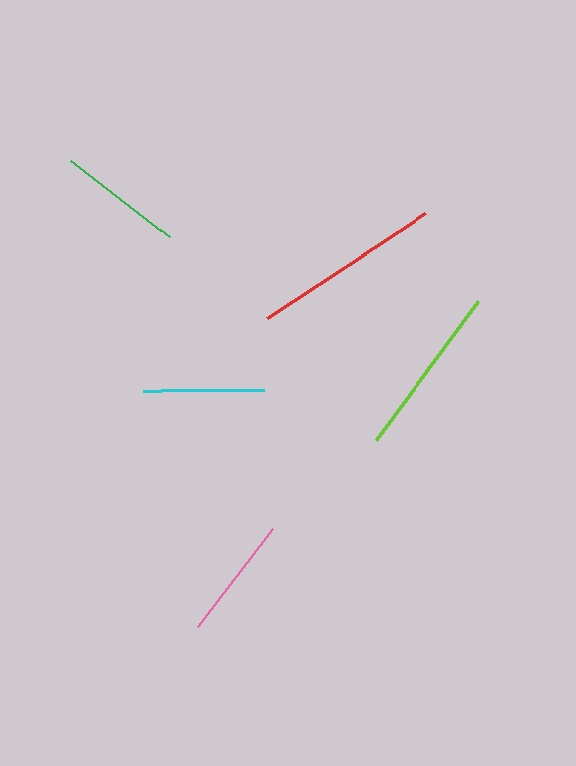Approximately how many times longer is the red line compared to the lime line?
The red line is approximately 1.1 times the length of the lime line.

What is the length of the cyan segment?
The cyan segment is approximately 121 pixels long.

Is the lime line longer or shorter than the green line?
The lime line is longer than the green line.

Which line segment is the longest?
The red line is the longest at approximately 190 pixels.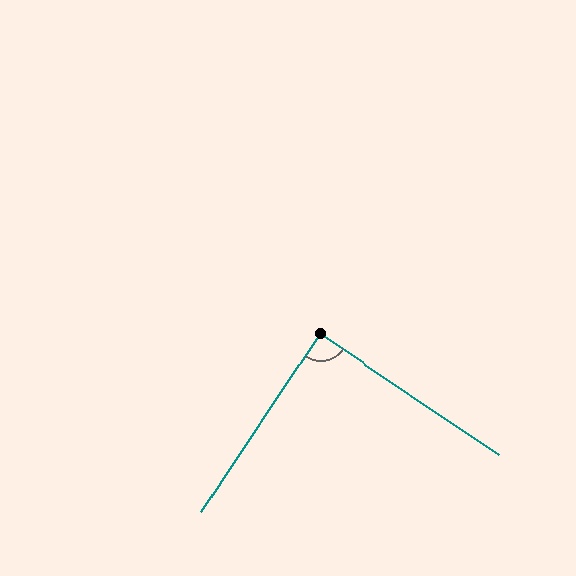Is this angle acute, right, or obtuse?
It is approximately a right angle.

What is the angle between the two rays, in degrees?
Approximately 90 degrees.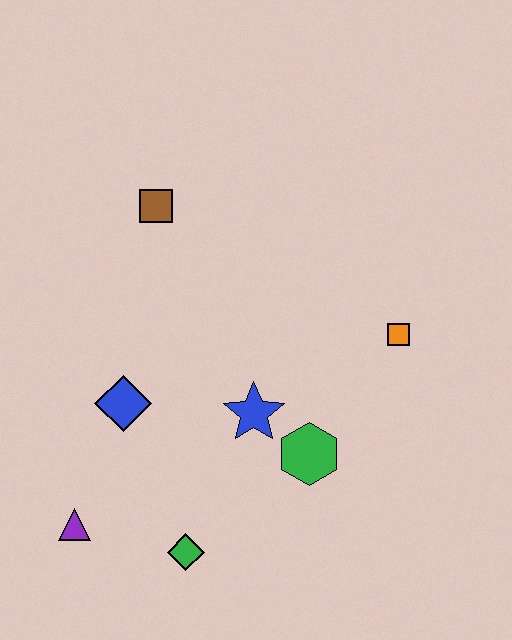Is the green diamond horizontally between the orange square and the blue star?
No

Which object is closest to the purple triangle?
The green diamond is closest to the purple triangle.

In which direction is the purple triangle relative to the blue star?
The purple triangle is to the left of the blue star.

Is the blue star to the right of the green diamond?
Yes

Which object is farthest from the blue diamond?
The orange square is farthest from the blue diamond.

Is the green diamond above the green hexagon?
No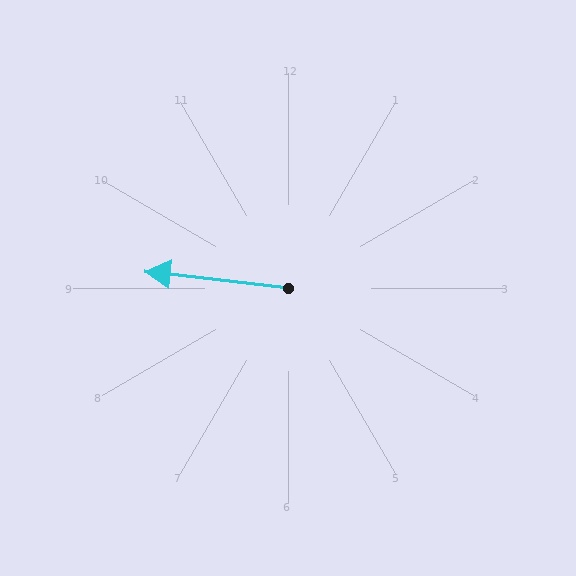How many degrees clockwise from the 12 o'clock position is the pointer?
Approximately 277 degrees.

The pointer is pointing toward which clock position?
Roughly 9 o'clock.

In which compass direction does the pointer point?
West.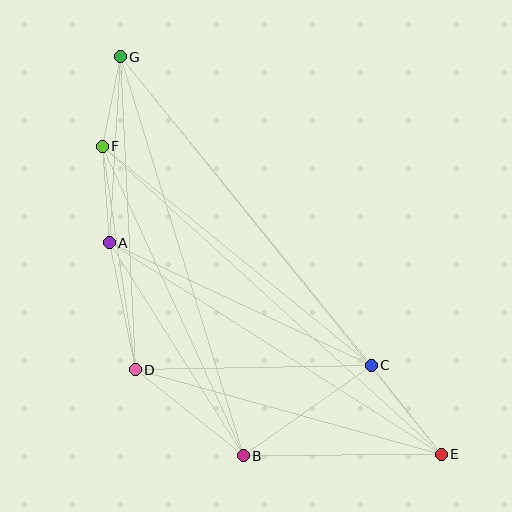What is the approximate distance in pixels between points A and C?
The distance between A and C is approximately 289 pixels.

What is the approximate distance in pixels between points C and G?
The distance between C and G is approximately 398 pixels.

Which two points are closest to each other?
Points F and G are closest to each other.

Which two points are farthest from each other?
Points E and G are farthest from each other.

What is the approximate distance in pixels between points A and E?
The distance between A and E is approximately 394 pixels.